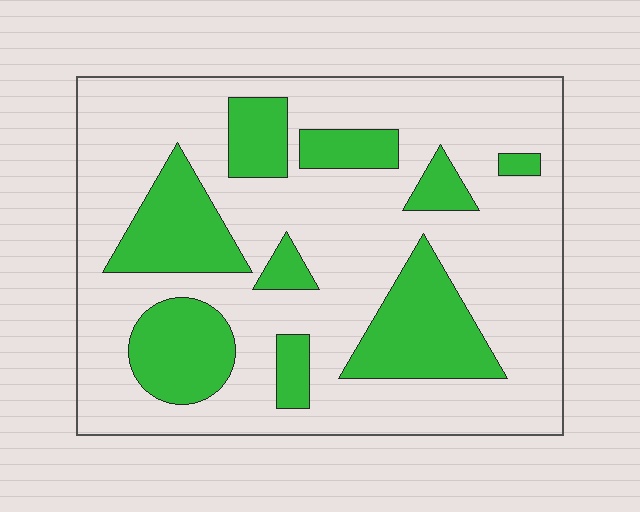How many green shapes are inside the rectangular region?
9.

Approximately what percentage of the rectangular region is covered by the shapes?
Approximately 30%.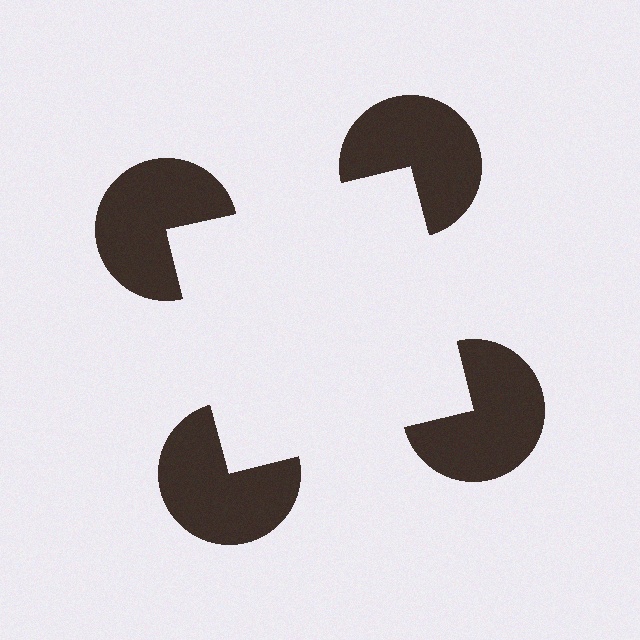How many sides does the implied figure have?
4 sides.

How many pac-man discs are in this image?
There are 4 — one at each vertex of the illusory square.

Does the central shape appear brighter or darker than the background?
It typically appears slightly brighter than the background, even though no actual brightness change is drawn.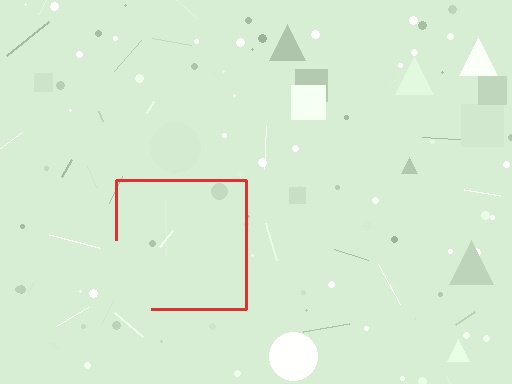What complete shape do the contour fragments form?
The contour fragments form a square.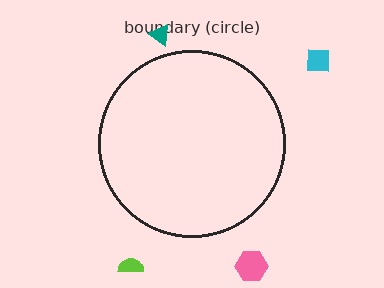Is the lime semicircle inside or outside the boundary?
Outside.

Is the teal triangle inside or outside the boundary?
Outside.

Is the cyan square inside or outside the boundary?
Outside.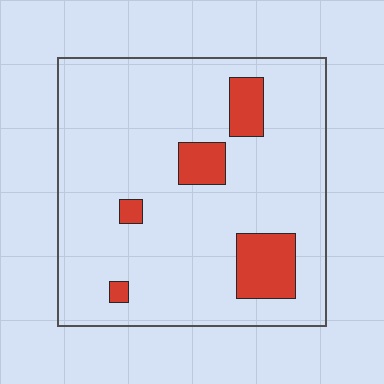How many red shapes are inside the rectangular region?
5.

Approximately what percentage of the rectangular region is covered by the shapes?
Approximately 15%.